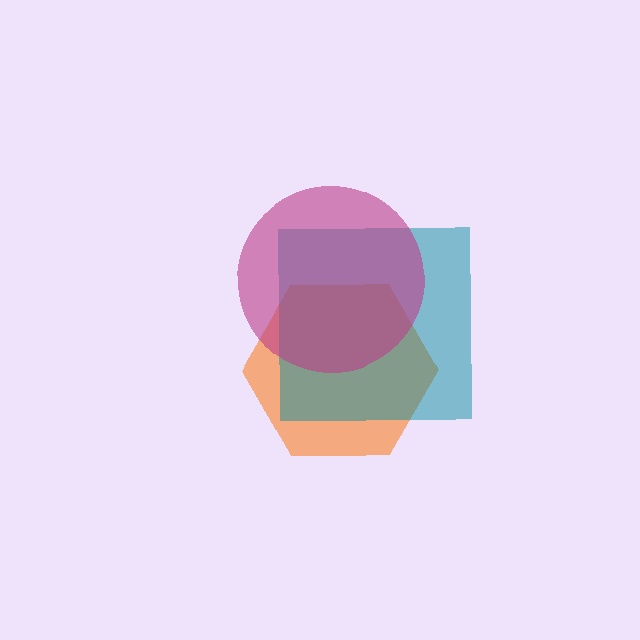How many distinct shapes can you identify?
There are 3 distinct shapes: an orange hexagon, a teal square, a magenta circle.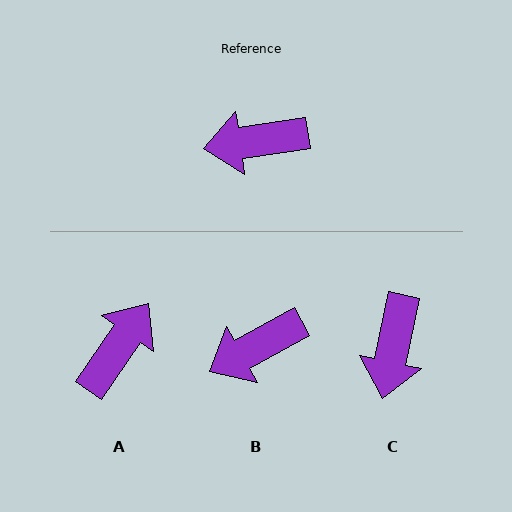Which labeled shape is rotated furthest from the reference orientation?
A, about 133 degrees away.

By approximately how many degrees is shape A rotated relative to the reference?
Approximately 133 degrees clockwise.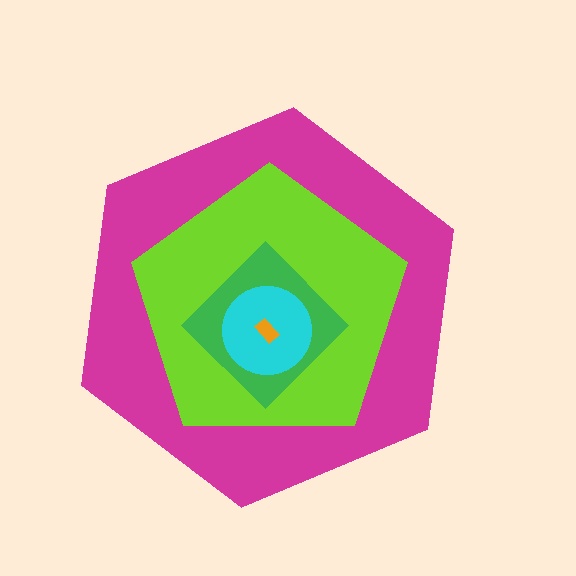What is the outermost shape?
The magenta hexagon.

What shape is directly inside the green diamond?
The cyan circle.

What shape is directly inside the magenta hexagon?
The lime pentagon.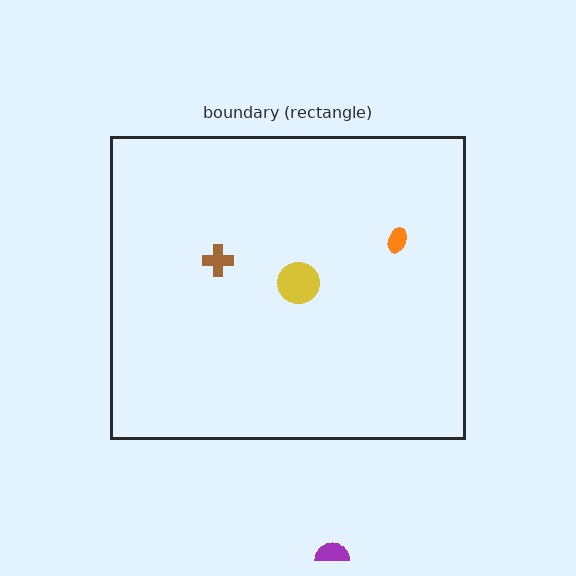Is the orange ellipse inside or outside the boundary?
Inside.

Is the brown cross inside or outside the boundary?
Inside.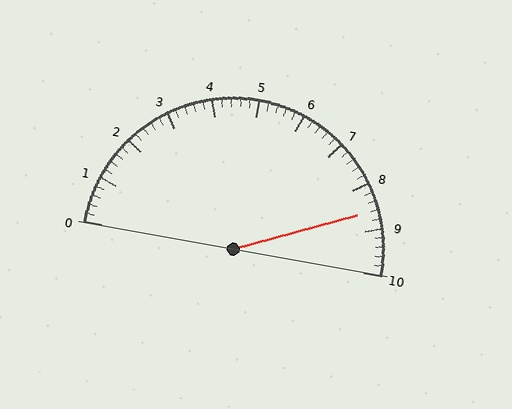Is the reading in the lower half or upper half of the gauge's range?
The reading is in the upper half of the range (0 to 10).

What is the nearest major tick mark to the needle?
The nearest major tick mark is 9.